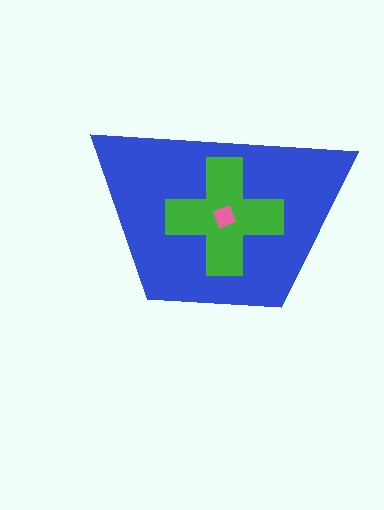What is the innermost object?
The pink diamond.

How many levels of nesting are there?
3.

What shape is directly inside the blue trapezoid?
The green cross.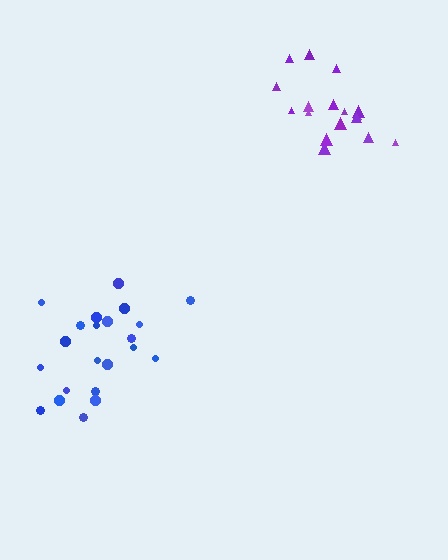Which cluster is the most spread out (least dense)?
Purple.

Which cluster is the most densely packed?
Blue.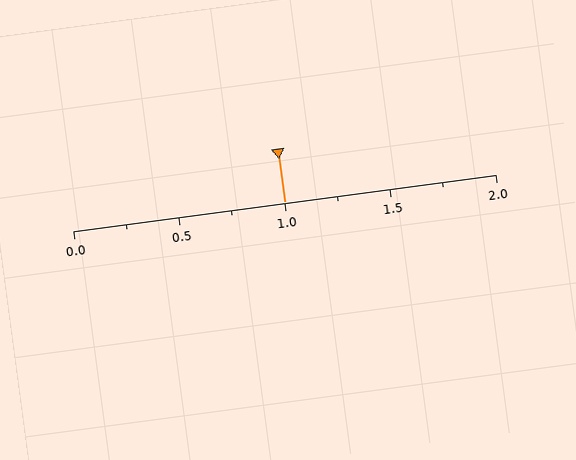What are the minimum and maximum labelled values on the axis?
The axis runs from 0.0 to 2.0.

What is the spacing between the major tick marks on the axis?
The major ticks are spaced 0.5 apart.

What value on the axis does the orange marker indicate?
The marker indicates approximately 1.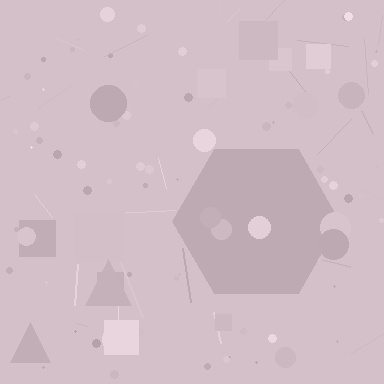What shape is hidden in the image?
A hexagon is hidden in the image.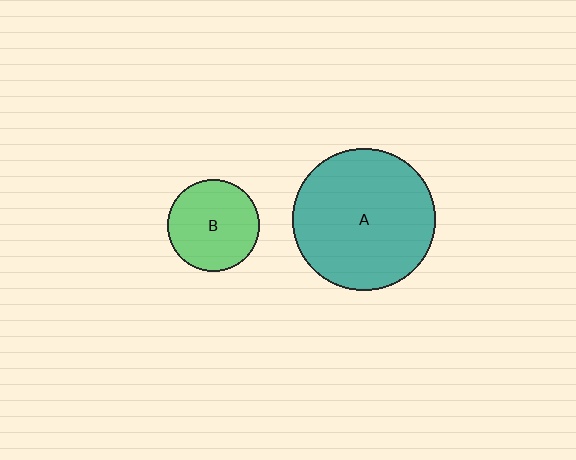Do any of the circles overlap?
No, none of the circles overlap.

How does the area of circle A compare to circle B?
Approximately 2.4 times.